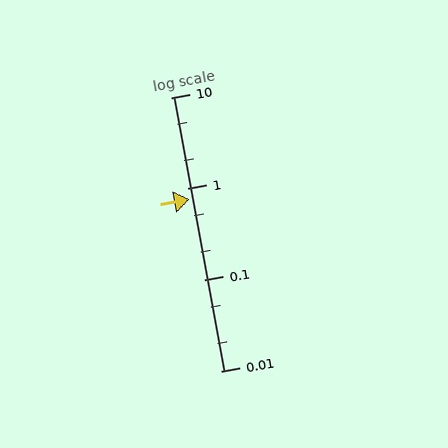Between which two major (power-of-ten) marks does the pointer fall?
The pointer is between 0.1 and 1.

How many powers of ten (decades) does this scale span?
The scale spans 3 decades, from 0.01 to 10.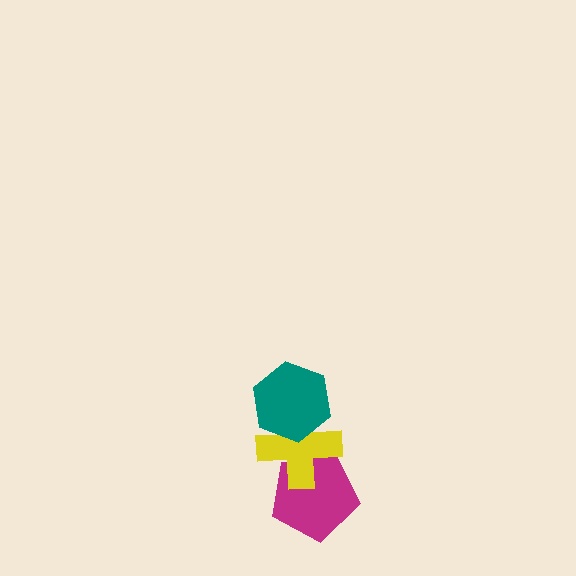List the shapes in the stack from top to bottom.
From top to bottom: the teal hexagon, the yellow cross, the magenta pentagon.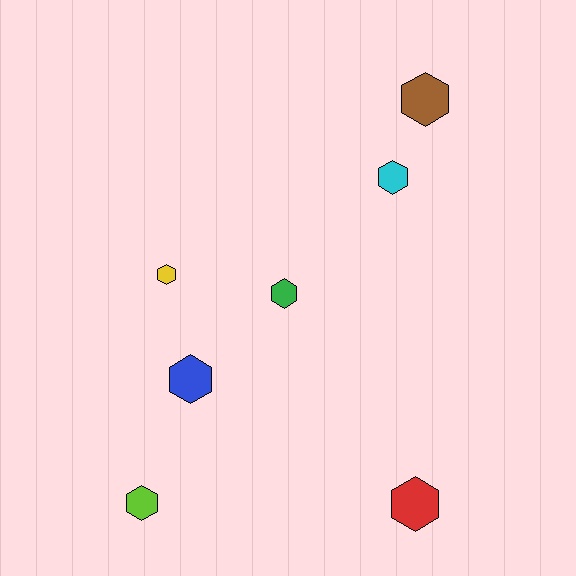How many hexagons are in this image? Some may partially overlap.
There are 7 hexagons.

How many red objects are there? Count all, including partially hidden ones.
There is 1 red object.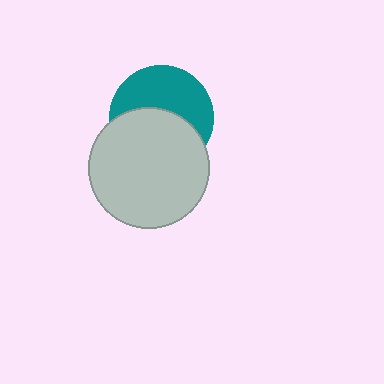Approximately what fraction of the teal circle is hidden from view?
Roughly 51% of the teal circle is hidden behind the light gray circle.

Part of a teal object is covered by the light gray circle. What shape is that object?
It is a circle.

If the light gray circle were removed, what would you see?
You would see the complete teal circle.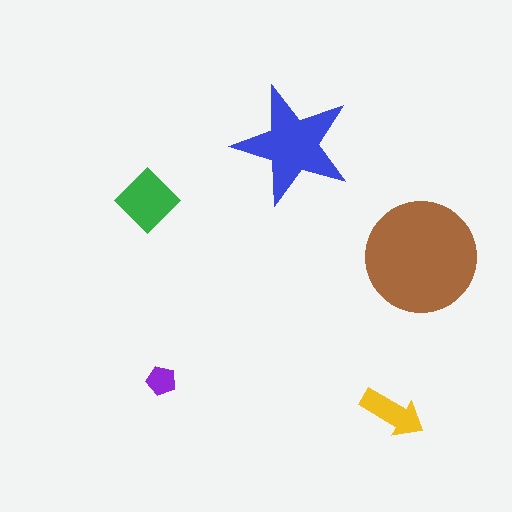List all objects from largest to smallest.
The brown circle, the blue star, the green diamond, the yellow arrow, the purple pentagon.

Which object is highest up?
The blue star is topmost.